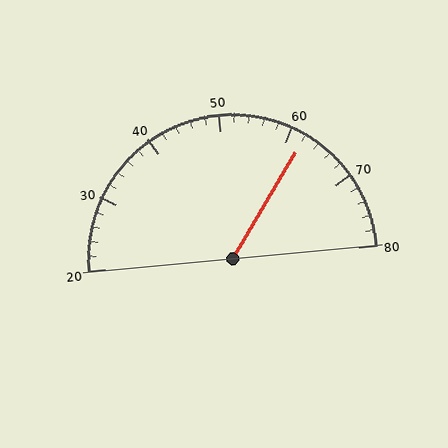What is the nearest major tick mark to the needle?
The nearest major tick mark is 60.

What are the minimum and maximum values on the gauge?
The gauge ranges from 20 to 80.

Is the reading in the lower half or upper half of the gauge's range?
The reading is in the upper half of the range (20 to 80).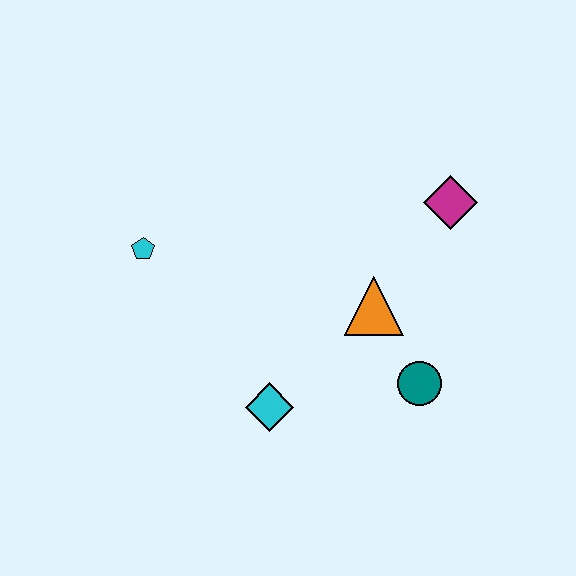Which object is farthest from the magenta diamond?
The cyan pentagon is farthest from the magenta diamond.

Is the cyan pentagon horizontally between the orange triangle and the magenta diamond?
No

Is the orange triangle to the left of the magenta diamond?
Yes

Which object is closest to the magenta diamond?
The orange triangle is closest to the magenta diamond.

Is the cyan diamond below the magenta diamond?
Yes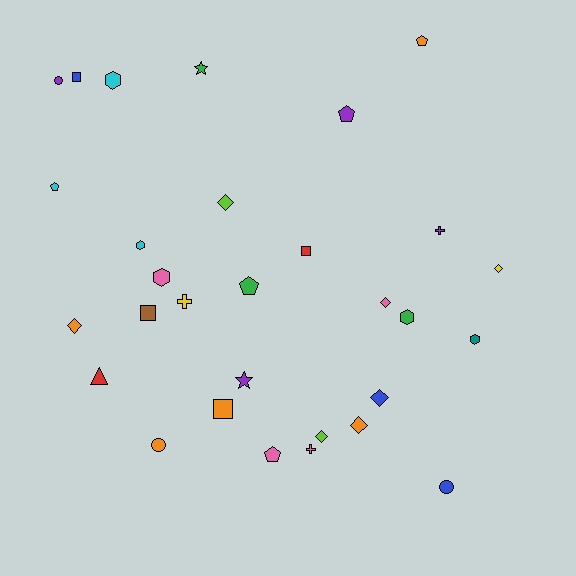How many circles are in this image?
There are 3 circles.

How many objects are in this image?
There are 30 objects.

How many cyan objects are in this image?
There are 3 cyan objects.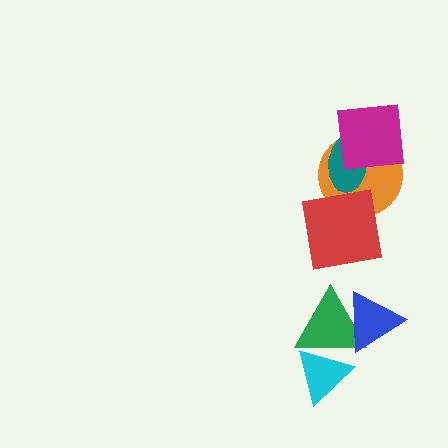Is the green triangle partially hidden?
Yes, it is partially covered by another shape.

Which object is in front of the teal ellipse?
The magenta square is in front of the teal ellipse.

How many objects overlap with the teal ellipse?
2 objects overlap with the teal ellipse.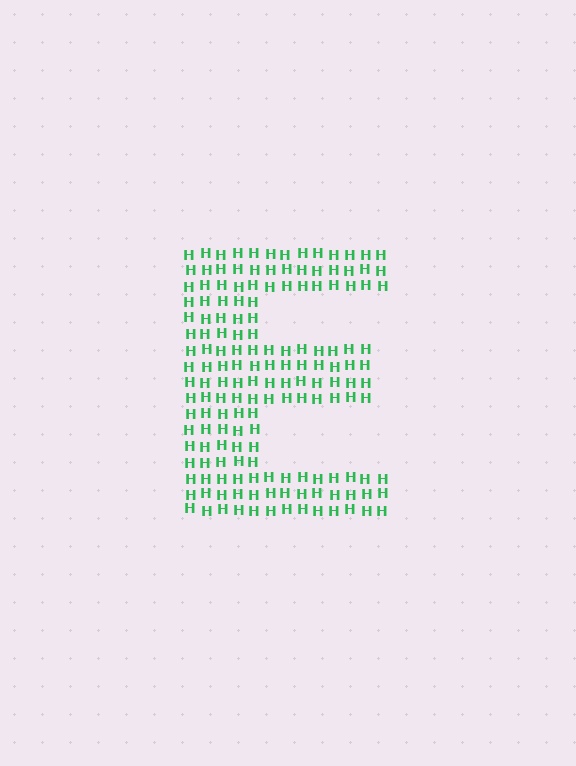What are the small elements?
The small elements are letter H's.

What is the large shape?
The large shape is the letter E.